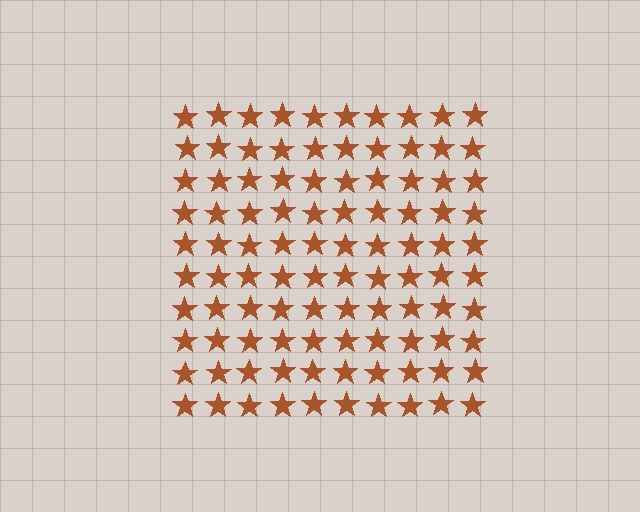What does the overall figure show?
The overall figure shows a square.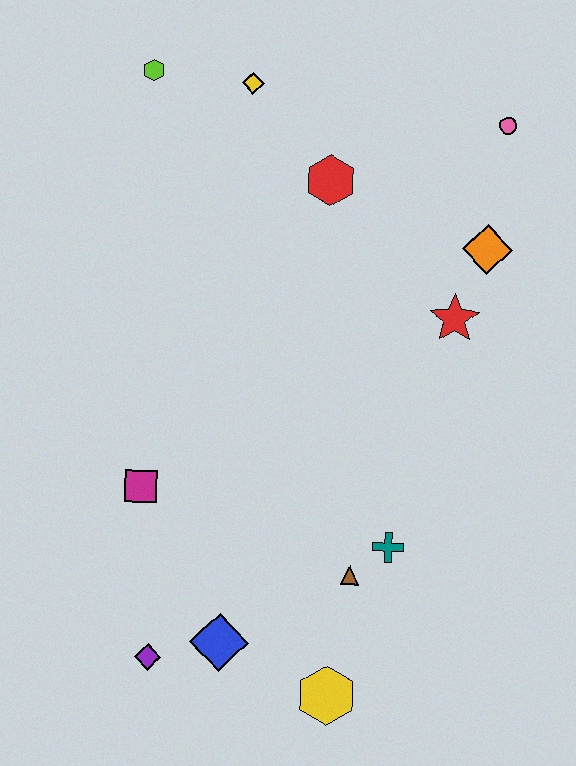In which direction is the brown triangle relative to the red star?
The brown triangle is below the red star.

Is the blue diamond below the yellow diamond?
Yes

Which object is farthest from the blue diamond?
The pink circle is farthest from the blue diamond.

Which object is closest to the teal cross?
The brown triangle is closest to the teal cross.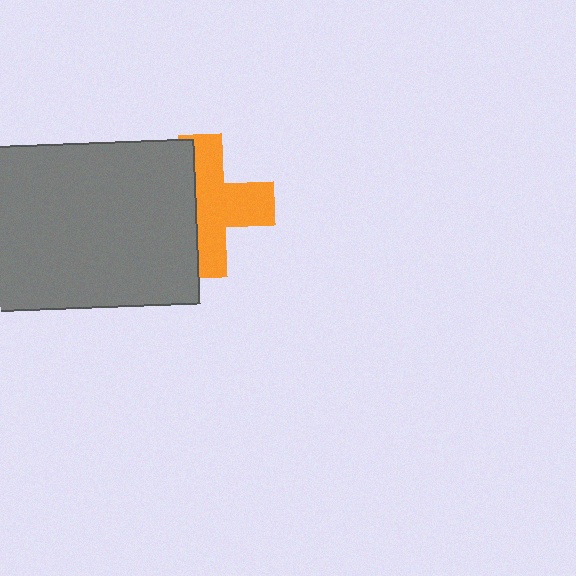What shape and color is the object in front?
The object in front is a gray rectangle.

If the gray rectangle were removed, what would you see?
You would see the complete orange cross.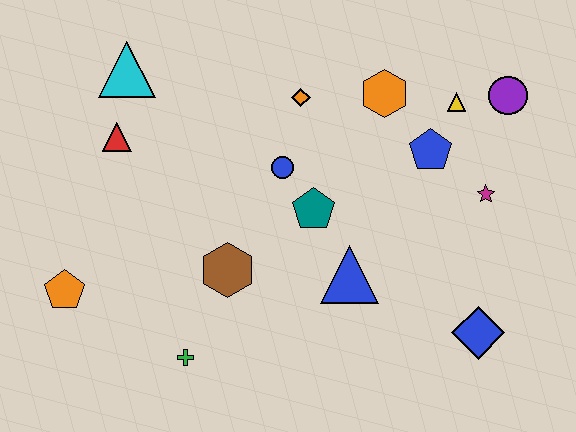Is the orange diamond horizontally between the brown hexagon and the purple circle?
Yes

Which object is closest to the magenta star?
The blue pentagon is closest to the magenta star.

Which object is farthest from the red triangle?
The blue diamond is farthest from the red triangle.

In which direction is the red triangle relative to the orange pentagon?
The red triangle is above the orange pentagon.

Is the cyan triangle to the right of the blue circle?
No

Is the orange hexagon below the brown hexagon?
No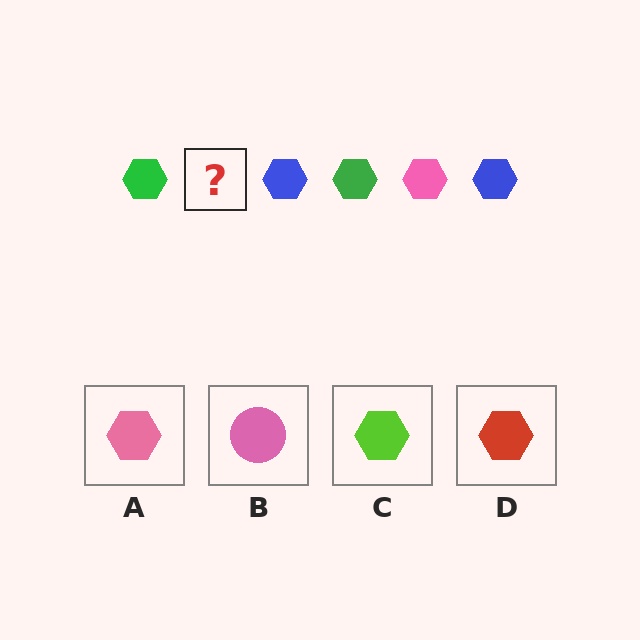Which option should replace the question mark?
Option A.